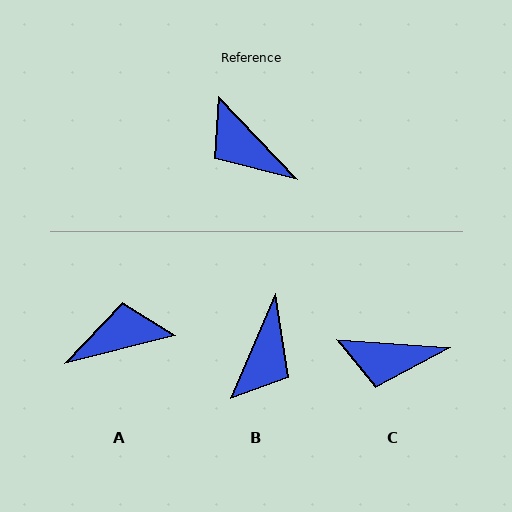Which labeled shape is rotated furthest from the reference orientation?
A, about 119 degrees away.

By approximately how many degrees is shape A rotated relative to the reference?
Approximately 119 degrees clockwise.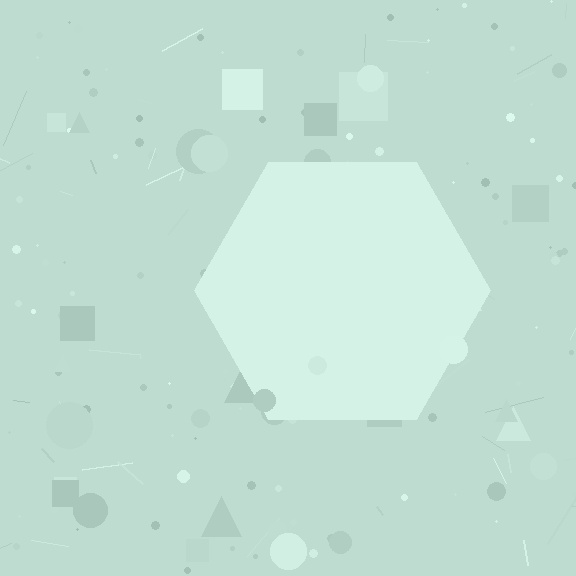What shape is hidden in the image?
A hexagon is hidden in the image.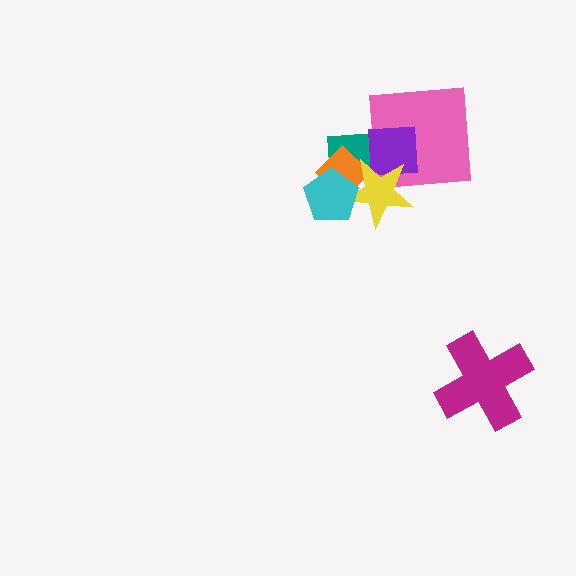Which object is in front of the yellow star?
The cyan pentagon is in front of the yellow star.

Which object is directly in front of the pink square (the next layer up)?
The purple square is directly in front of the pink square.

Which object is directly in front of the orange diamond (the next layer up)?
The yellow star is directly in front of the orange diamond.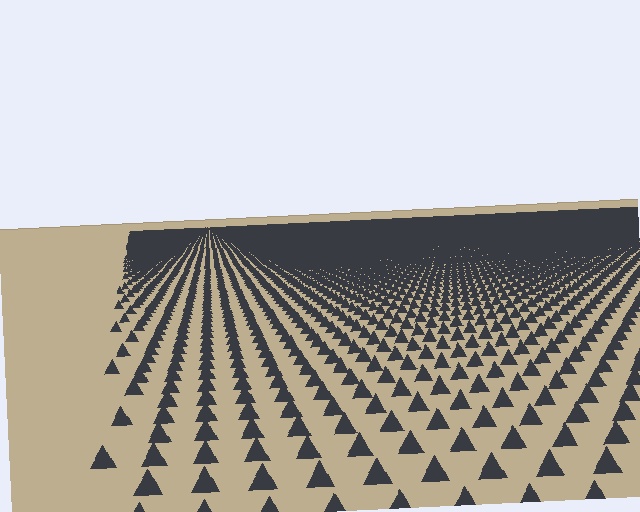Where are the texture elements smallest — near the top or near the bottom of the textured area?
Near the top.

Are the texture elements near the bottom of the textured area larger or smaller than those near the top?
Larger. Near the bottom, elements are closer to the viewer and appear at a bigger on-screen size.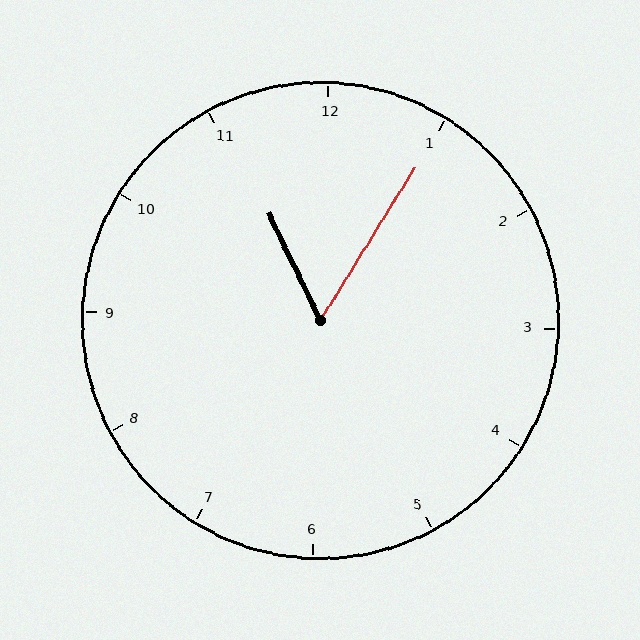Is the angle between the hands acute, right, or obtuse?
It is acute.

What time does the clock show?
11:05.